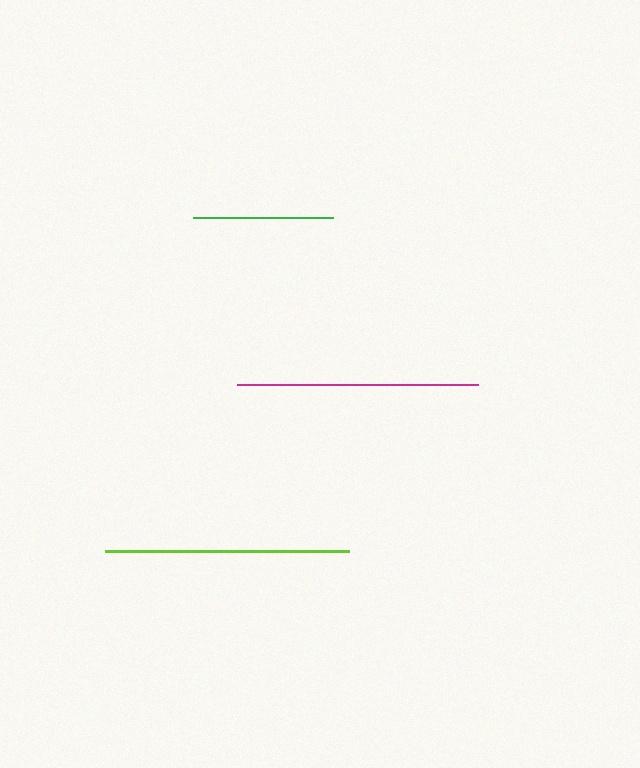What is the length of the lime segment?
The lime segment is approximately 244 pixels long.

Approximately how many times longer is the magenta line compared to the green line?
The magenta line is approximately 1.7 times the length of the green line.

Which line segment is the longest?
The lime line is the longest at approximately 244 pixels.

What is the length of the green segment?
The green segment is approximately 140 pixels long.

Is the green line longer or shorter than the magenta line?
The magenta line is longer than the green line.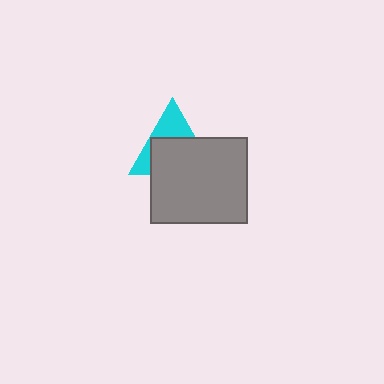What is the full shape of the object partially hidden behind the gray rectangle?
The partially hidden object is a cyan triangle.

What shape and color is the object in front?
The object in front is a gray rectangle.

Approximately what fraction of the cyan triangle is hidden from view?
Roughly 61% of the cyan triangle is hidden behind the gray rectangle.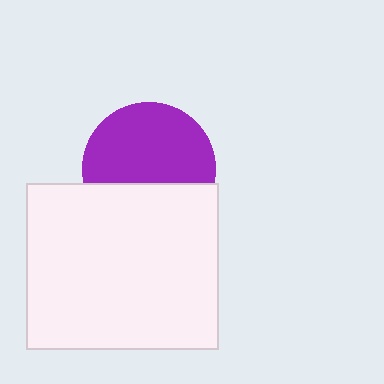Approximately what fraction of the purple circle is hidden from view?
Roughly 36% of the purple circle is hidden behind the white rectangle.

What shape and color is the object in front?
The object in front is a white rectangle.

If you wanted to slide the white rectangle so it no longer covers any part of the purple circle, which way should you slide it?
Slide it down — that is the most direct way to separate the two shapes.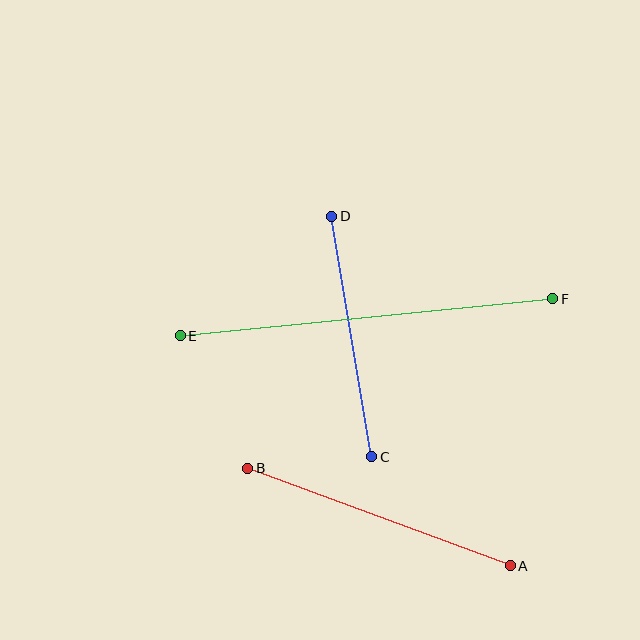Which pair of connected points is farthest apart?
Points E and F are farthest apart.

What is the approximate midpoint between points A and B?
The midpoint is at approximately (379, 517) pixels.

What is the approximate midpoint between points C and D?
The midpoint is at approximately (352, 336) pixels.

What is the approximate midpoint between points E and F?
The midpoint is at approximately (366, 317) pixels.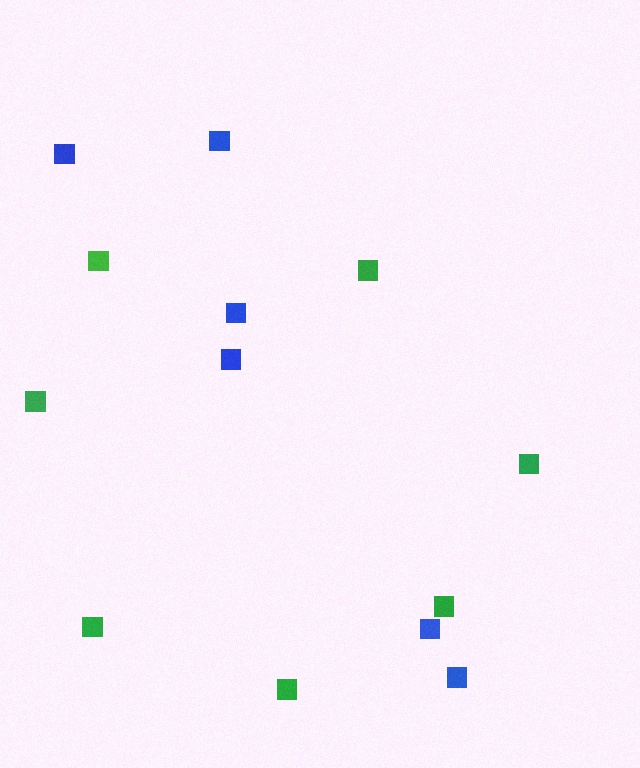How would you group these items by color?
There are 2 groups: one group of green squares (7) and one group of blue squares (6).